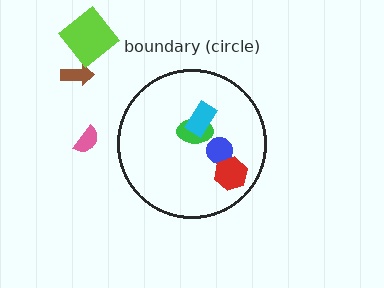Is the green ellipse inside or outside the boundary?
Inside.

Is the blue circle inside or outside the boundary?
Inside.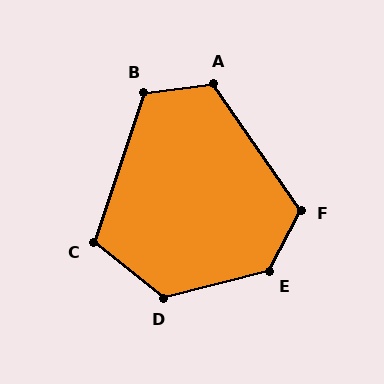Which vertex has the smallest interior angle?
C, at approximately 111 degrees.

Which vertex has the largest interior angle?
E, at approximately 132 degrees.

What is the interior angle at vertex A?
Approximately 117 degrees (obtuse).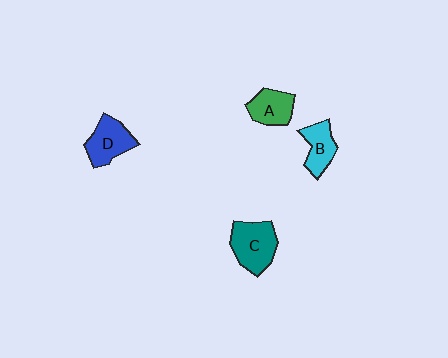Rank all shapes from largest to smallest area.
From largest to smallest: C (teal), D (blue), A (green), B (cyan).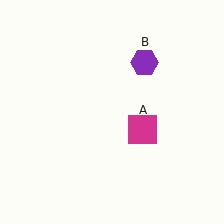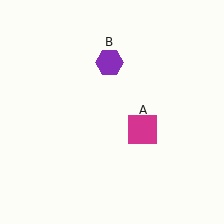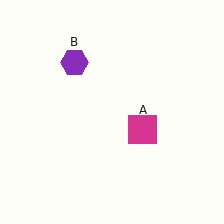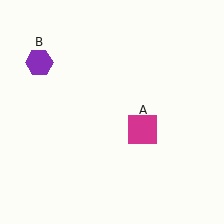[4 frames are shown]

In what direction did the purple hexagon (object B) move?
The purple hexagon (object B) moved left.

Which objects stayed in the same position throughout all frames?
Magenta square (object A) remained stationary.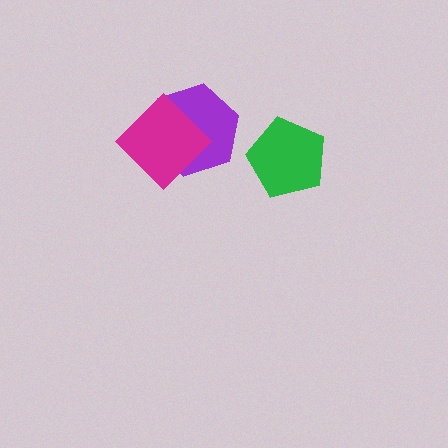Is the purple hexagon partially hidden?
Yes, it is partially covered by another shape.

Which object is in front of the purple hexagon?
The magenta diamond is in front of the purple hexagon.